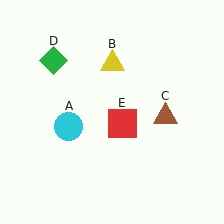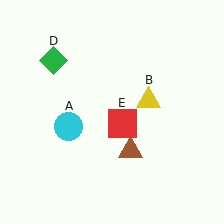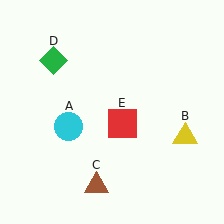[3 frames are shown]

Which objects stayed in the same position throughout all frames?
Cyan circle (object A) and green diamond (object D) and red square (object E) remained stationary.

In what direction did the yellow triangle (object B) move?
The yellow triangle (object B) moved down and to the right.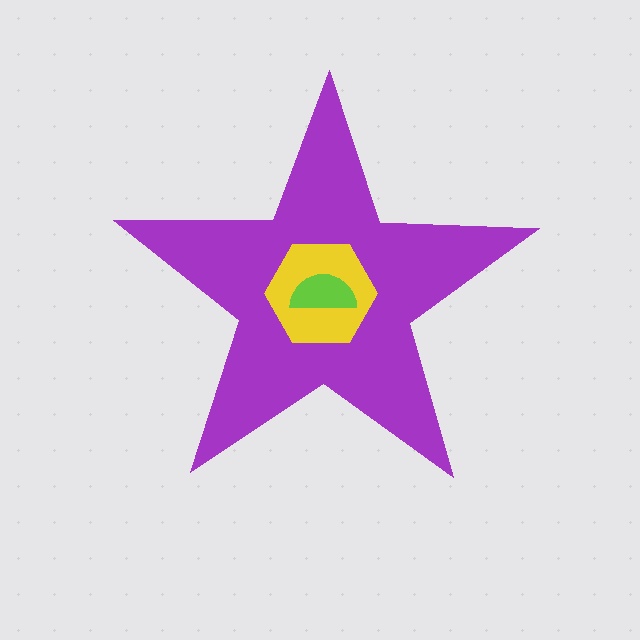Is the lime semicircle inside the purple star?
Yes.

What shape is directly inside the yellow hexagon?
The lime semicircle.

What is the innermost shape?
The lime semicircle.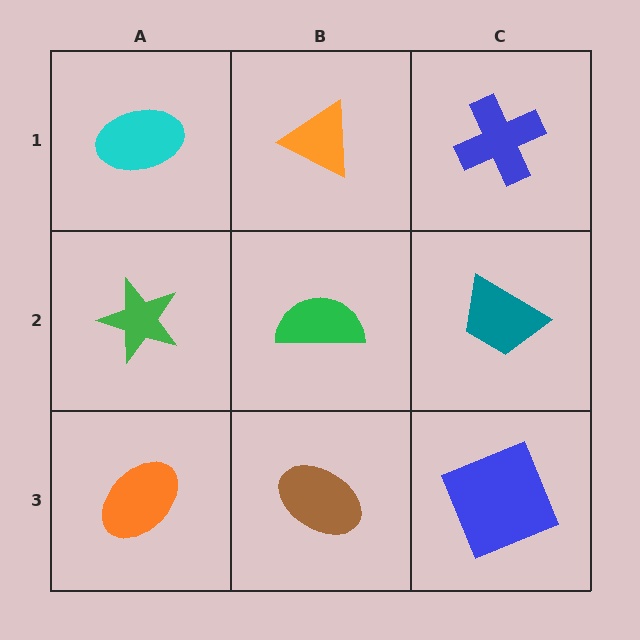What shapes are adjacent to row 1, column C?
A teal trapezoid (row 2, column C), an orange triangle (row 1, column B).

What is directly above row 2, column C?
A blue cross.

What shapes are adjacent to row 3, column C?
A teal trapezoid (row 2, column C), a brown ellipse (row 3, column B).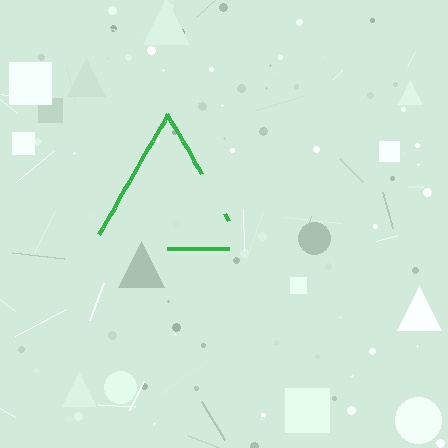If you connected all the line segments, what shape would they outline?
They would outline a triangle.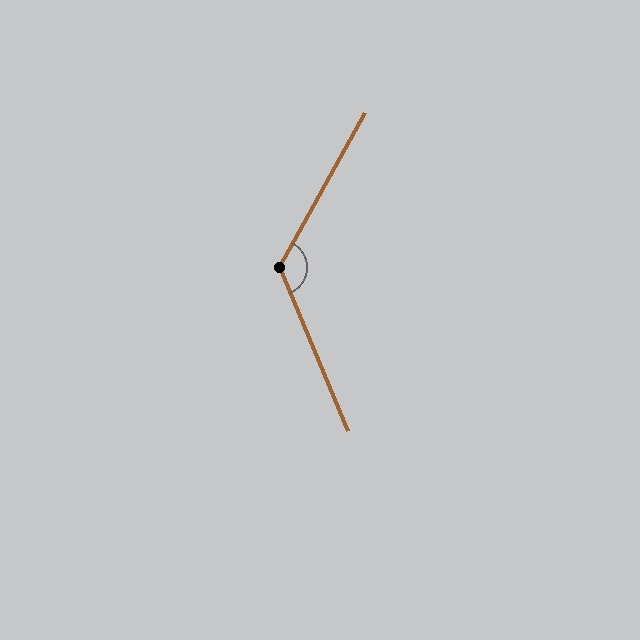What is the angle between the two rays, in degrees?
Approximately 129 degrees.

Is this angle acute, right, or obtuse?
It is obtuse.